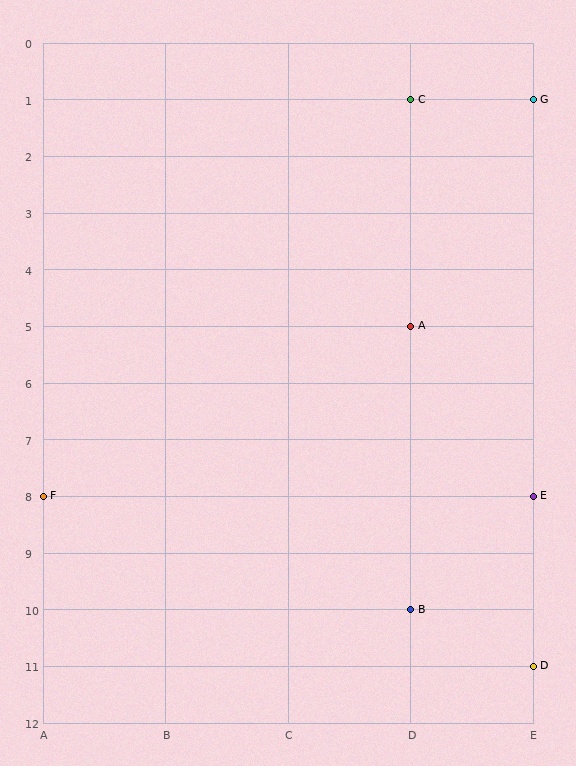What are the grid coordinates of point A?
Point A is at grid coordinates (D, 5).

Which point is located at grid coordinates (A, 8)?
Point F is at (A, 8).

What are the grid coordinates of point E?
Point E is at grid coordinates (E, 8).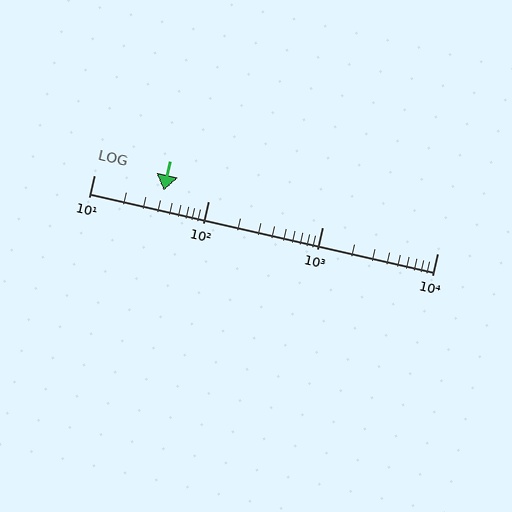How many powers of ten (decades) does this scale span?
The scale spans 3 decades, from 10 to 10000.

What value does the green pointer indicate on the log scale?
The pointer indicates approximately 41.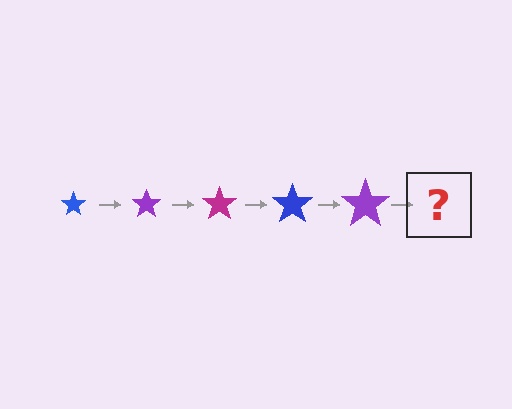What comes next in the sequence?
The next element should be a magenta star, larger than the previous one.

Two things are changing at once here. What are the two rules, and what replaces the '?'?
The two rules are that the star grows larger each step and the color cycles through blue, purple, and magenta. The '?' should be a magenta star, larger than the previous one.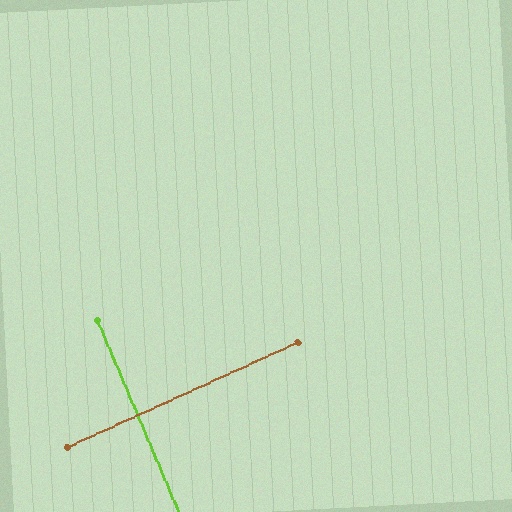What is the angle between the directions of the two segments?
Approximately 89 degrees.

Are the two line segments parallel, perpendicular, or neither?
Perpendicular — they meet at approximately 89°.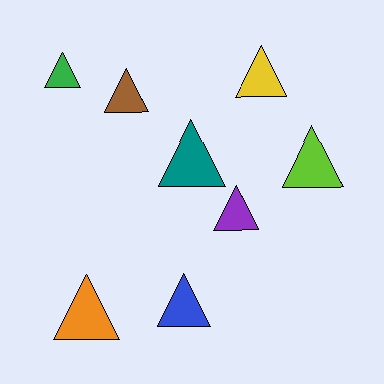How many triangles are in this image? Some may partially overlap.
There are 8 triangles.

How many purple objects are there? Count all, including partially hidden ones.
There is 1 purple object.